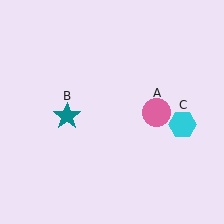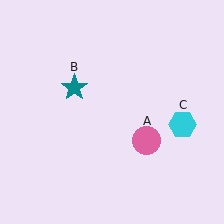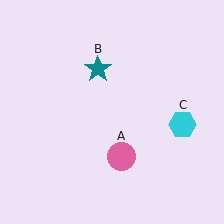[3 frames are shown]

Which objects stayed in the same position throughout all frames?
Cyan hexagon (object C) remained stationary.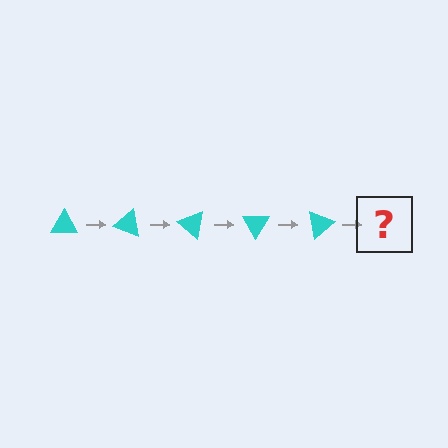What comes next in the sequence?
The next element should be a cyan triangle rotated 100 degrees.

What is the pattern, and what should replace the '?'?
The pattern is that the triangle rotates 20 degrees each step. The '?' should be a cyan triangle rotated 100 degrees.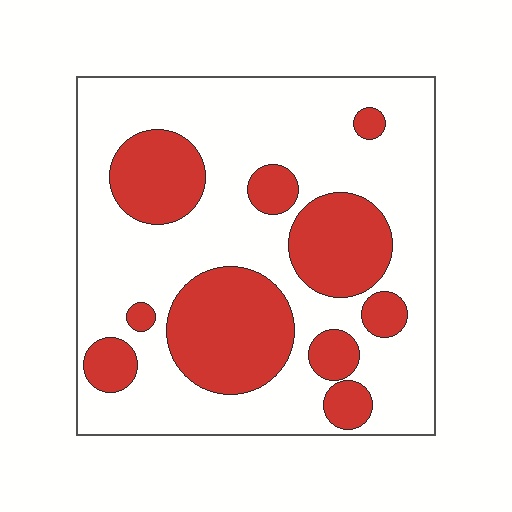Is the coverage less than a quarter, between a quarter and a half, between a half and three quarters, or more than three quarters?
Between a quarter and a half.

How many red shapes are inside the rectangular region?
10.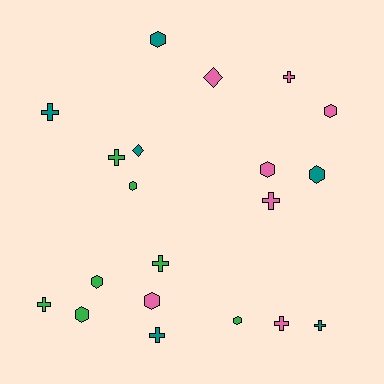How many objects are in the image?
There are 20 objects.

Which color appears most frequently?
Green, with 7 objects.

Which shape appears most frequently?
Cross, with 9 objects.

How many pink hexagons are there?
There are 3 pink hexagons.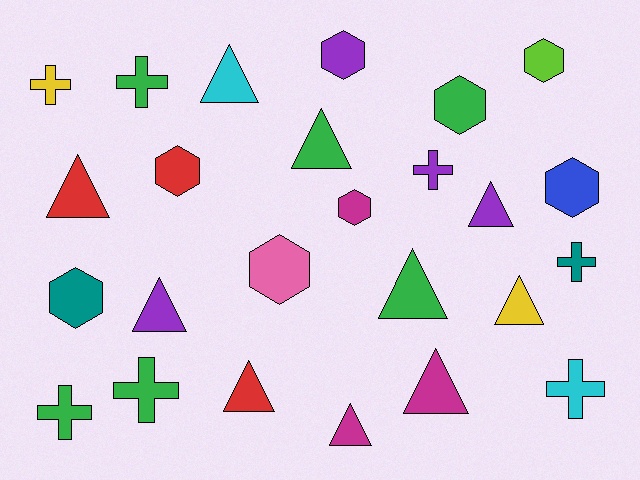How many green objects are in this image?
There are 6 green objects.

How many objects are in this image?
There are 25 objects.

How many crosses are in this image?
There are 7 crosses.